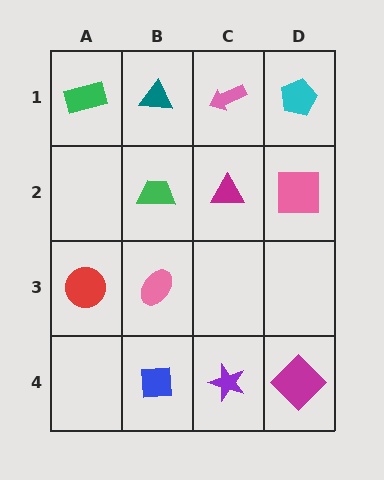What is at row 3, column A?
A red circle.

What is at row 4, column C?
A purple star.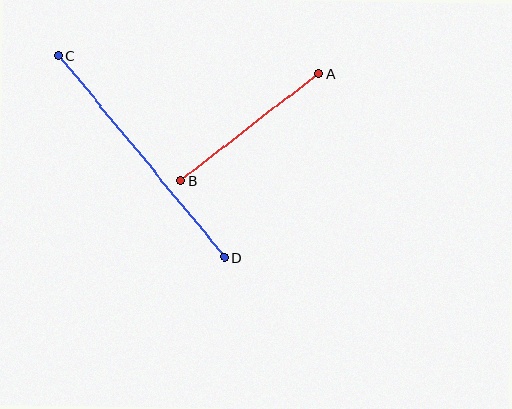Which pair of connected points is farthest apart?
Points C and D are farthest apart.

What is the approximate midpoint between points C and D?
The midpoint is at approximately (141, 157) pixels.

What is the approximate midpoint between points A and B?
The midpoint is at approximately (250, 127) pixels.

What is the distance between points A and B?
The distance is approximately 174 pixels.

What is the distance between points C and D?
The distance is approximately 261 pixels.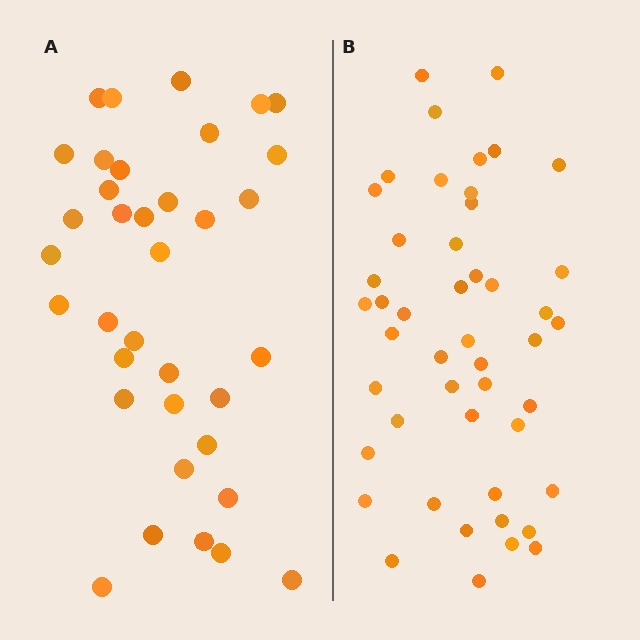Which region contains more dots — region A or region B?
Region B (the right region) has more dots.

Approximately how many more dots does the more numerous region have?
Region B has roughly 12 or so more dots than region A.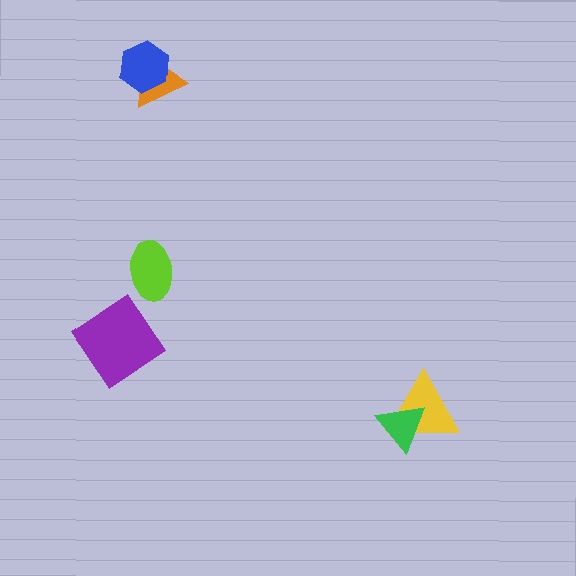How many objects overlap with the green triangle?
1 object overlaps with the green triangle.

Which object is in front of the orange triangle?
The blue hexagon is in front of the orange triangle.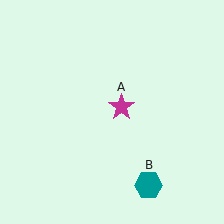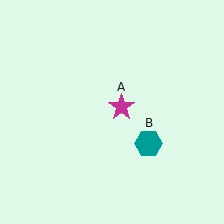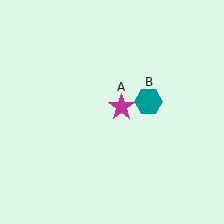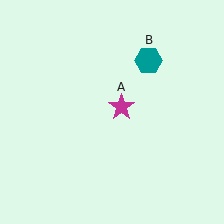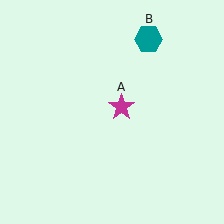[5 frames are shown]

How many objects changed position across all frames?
1 object changed position: teal hexagon (object B).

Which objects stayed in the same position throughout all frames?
Magenta star (object A) remained stationary.